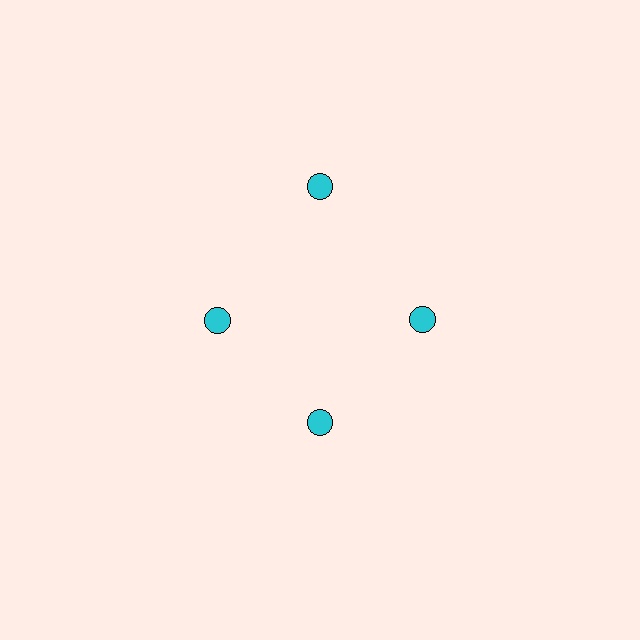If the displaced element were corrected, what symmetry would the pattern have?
It would have 4-fold rotational symmetry — the pattern would map onto itself every 90 degrees.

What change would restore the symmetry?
The symmetry would be restored by moving it inward, back onto the ring so that all 4 circles sit at equal angles and equal distance from the center.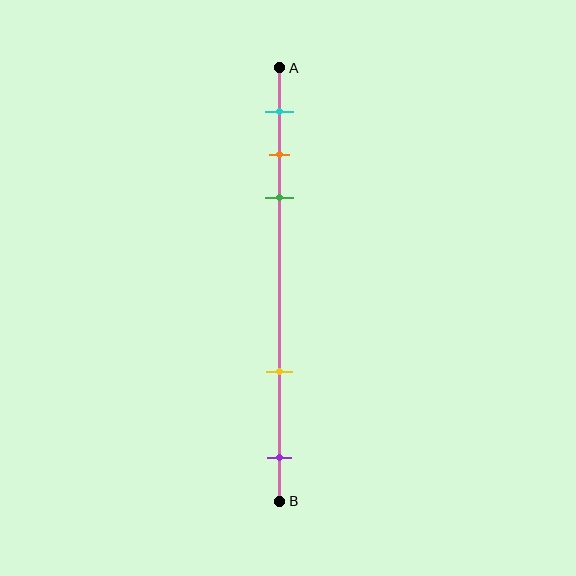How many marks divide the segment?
There are 5 marks dividing the segment.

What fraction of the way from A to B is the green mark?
The green mark is approximately 30% (0.3) of the way from A to B.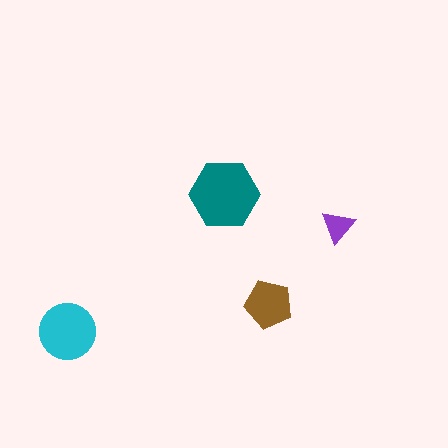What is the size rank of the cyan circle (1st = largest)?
2nd.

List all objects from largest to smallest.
The teal hexagon, the cyan circle, the brown pentagon, the purple triangle.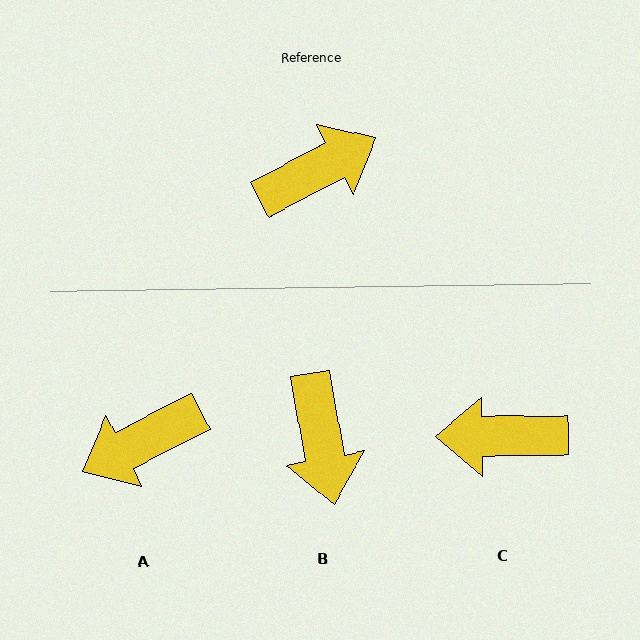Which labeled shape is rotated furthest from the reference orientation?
A, about 179 degrees away.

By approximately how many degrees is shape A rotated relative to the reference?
Approximately 179 degrees counter-clockwise.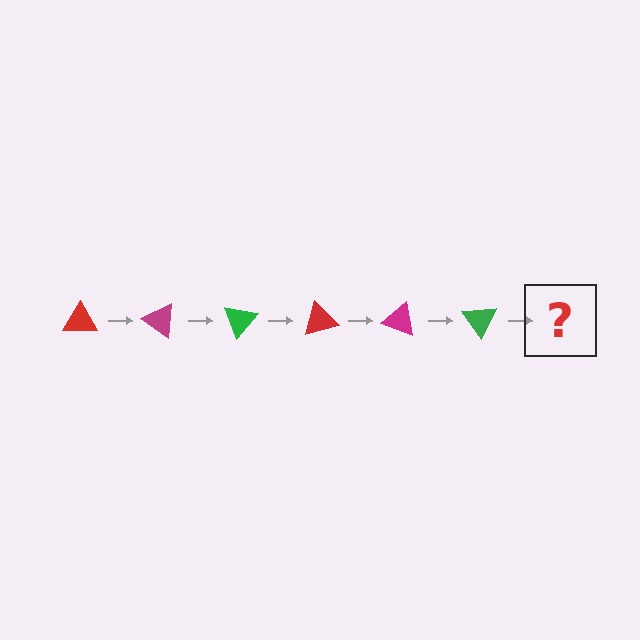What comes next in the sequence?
The next element should be a red triangle, rotated 210 degrees from the start.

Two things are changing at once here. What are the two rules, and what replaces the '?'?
The two rules are that it rotates 35 degrees each step and the color cycles through red, magenta, and green. The '?' should be a red triangle, rotated 210 degrees from the start.